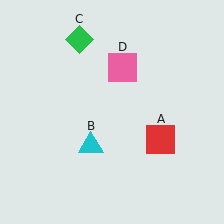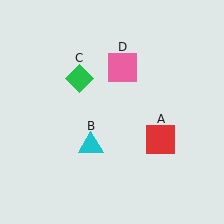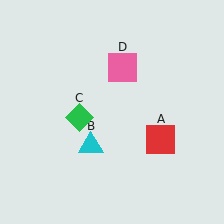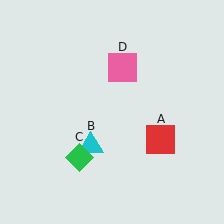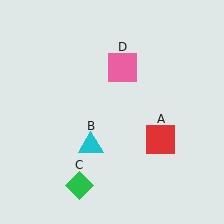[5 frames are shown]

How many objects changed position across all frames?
1 object changed position: green diamond (object C).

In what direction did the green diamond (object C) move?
The green diamond (object C) moved down.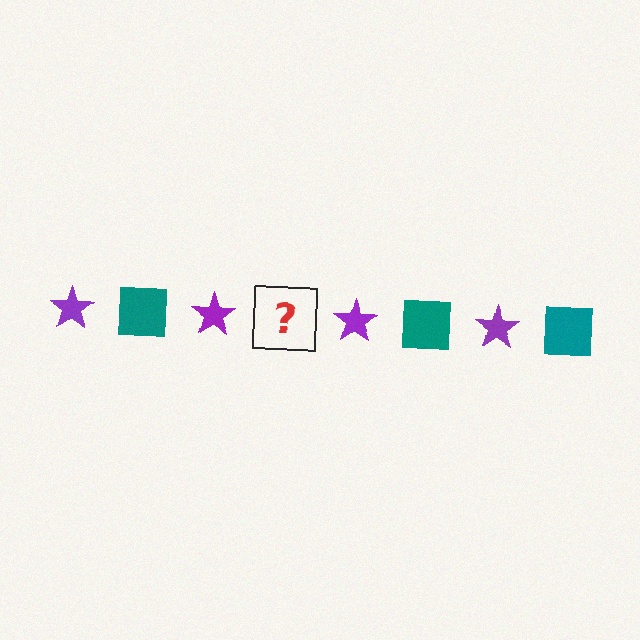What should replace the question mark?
The question mark should be replaced with a teal square.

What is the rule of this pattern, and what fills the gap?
The rule is that the pattern alternates between purple star and teal square. The gap should be filled with a teal square.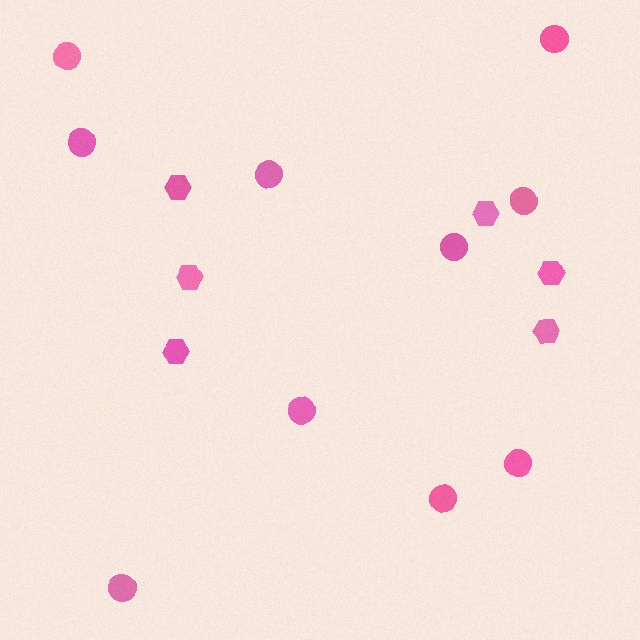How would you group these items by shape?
There are 2 groups: one group of circles (10) and one group of hexagons (6).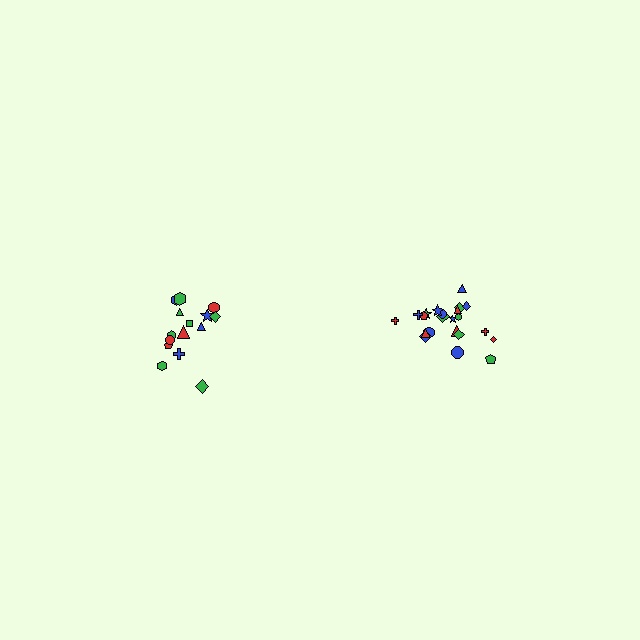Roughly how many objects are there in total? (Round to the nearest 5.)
Roughly 35 objects in total.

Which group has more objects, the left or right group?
The right group.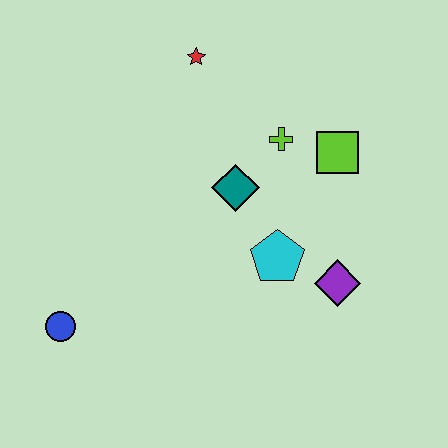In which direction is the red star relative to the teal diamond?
The red star is above the teal diamond.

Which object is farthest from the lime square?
The blue circle is farthest from the lime square.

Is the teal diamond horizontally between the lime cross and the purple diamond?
No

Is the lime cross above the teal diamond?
Yes